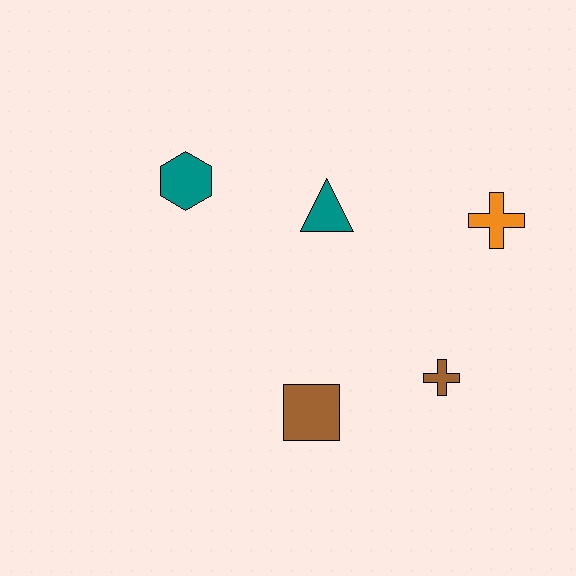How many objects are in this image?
There are 5 objects.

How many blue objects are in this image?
There are no blue objects.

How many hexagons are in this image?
There is 1 hexagon.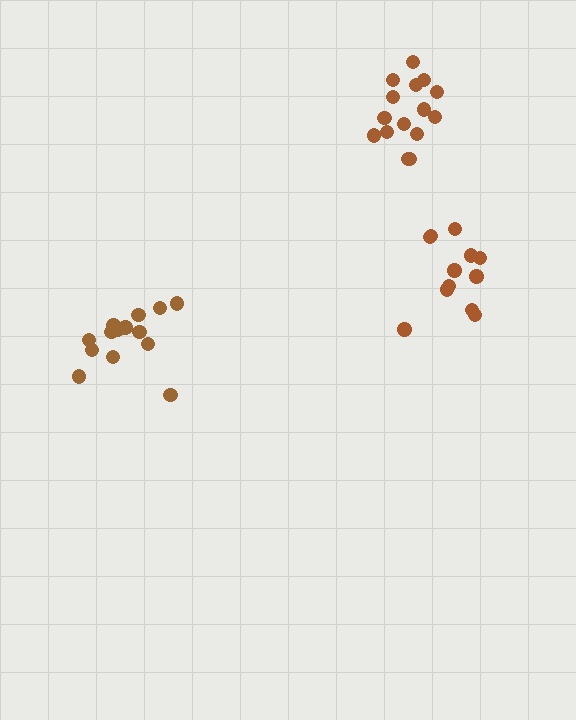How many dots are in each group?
Group 1: 15 dots, Group 2: 15 dots, Group 3: 12 dots (42 total).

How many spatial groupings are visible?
There are 3 spatial groupings.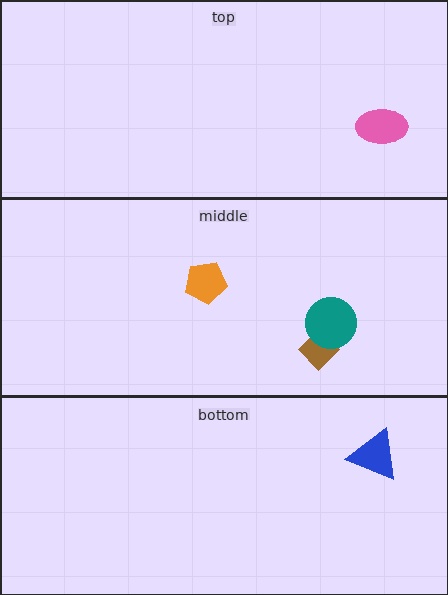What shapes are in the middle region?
The brown diamond, the orange pentagon, the teal circle.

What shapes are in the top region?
The pink ellipse.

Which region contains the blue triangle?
The bottom region.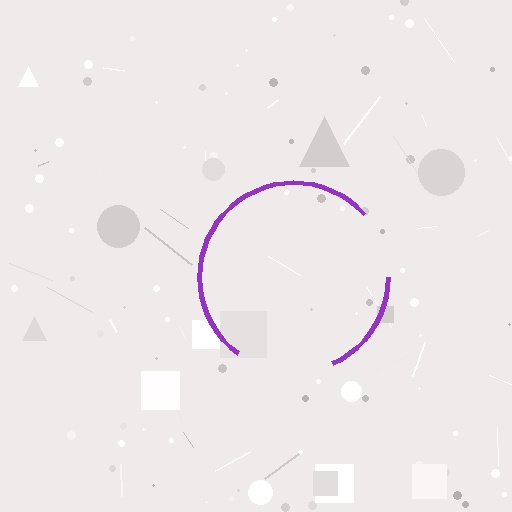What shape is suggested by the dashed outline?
The dashed outline suggests a circle.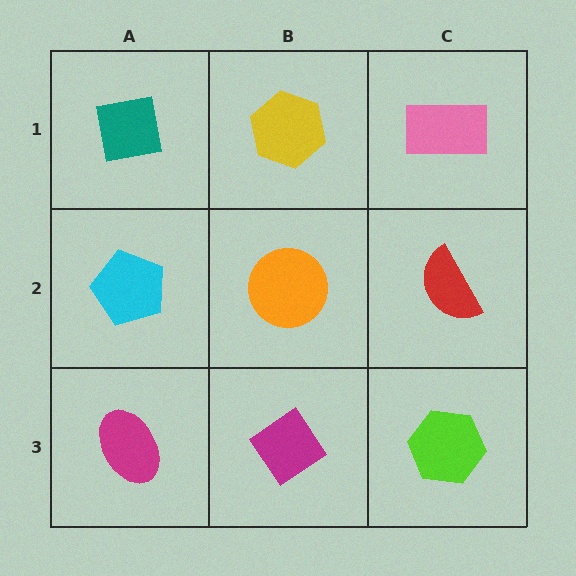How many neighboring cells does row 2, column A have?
3.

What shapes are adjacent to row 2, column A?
A teal square (row 1, column A), a magenta ellipse (row 3, column A), an orange circle (row 2, column B).